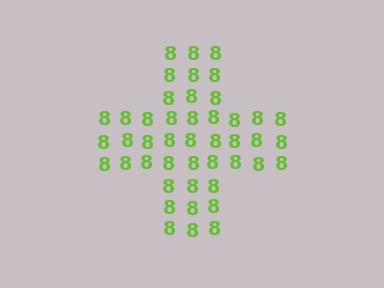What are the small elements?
The small elements are digit 8's.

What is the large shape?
The large shape is a cross.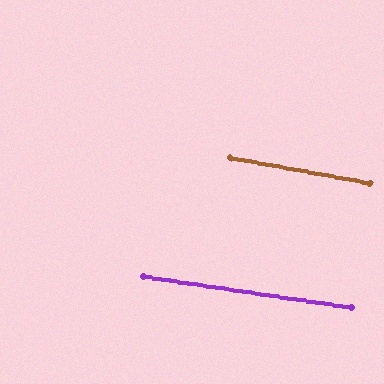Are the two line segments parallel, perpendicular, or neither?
Parallel — their directions differ by only 1.8°.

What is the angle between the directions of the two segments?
Approximately 2 degrees.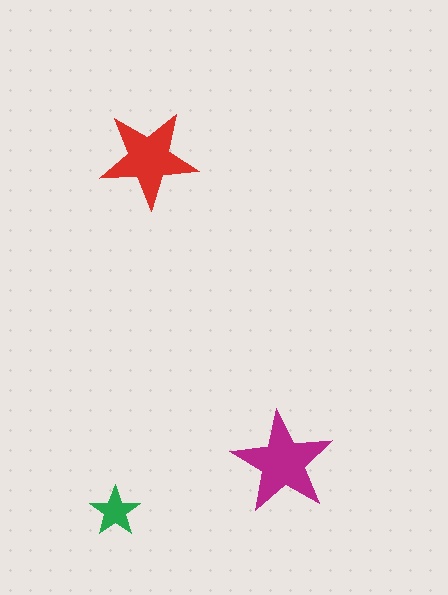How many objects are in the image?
There are 3 objects in the image.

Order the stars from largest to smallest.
the magenta one, the red one, the green one.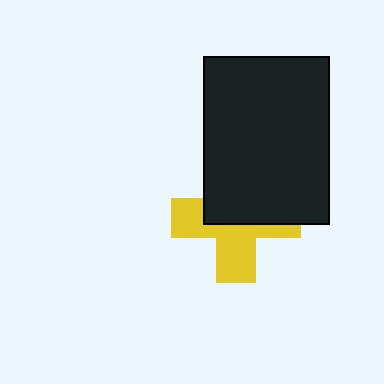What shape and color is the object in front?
The object in front is a black rectangle.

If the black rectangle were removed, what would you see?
You would see the complete yellow cross.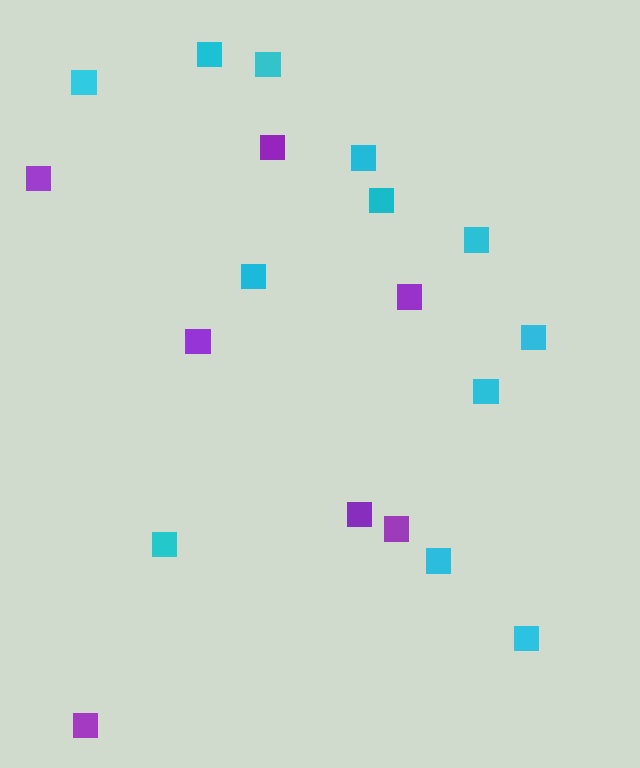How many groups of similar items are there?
There are 2 groups: one group of cyan squares (12) and one group of purple squares (7).